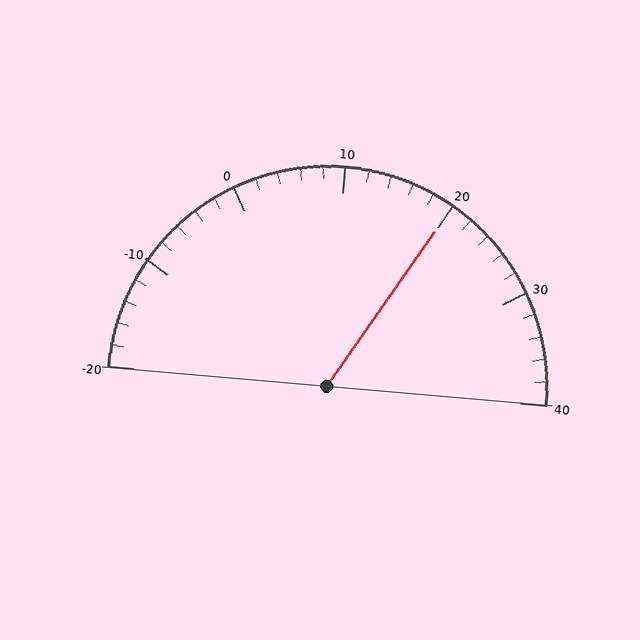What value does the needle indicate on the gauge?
The needle indicates approximately 20.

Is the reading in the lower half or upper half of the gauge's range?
The reading is in the upper half of the range (-20 to 40).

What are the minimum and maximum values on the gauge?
The gauge ranges from -20 to 40.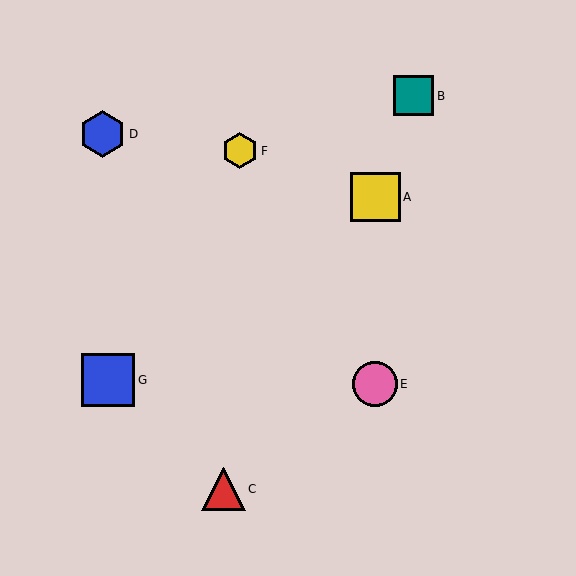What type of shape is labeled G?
Shape G is a blue square.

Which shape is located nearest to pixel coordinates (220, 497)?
The red triangle (labeled C) at (224, 489) is nearest to that location.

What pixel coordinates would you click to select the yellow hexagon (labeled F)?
Click at (240, 151) to select the yellow hexagon F.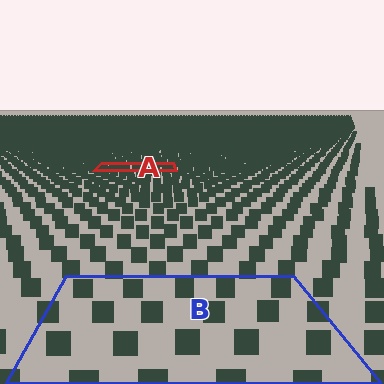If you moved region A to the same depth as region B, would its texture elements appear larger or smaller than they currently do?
They would appear larger. At a closer depth, the same texture elements are projected at a bigger on-screen size.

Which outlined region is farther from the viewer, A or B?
Region A is farther from the viewer — the texture elements inside it appear smaller and more densely packed.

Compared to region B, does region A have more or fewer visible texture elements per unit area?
Region A has more texture elements per unit area — they are packed more densely because it is farther away.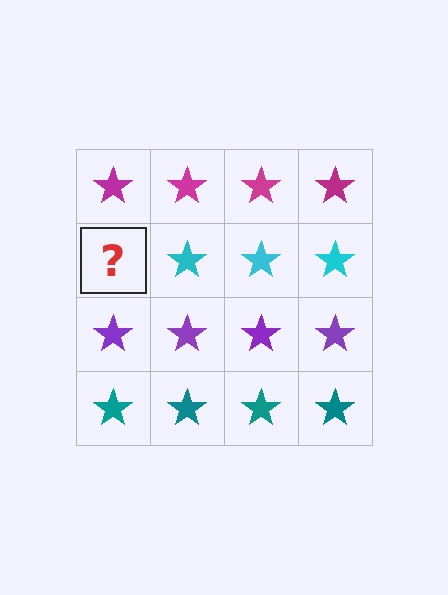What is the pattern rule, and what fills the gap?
The rule is that each row has a consistent color. The gap should be filled with a cyan star.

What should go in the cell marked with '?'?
The missing cell should contain a cyan star.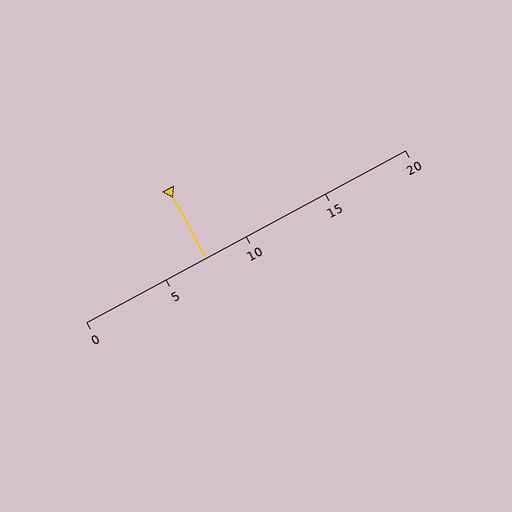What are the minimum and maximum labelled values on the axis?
The axis runs from 0 to 20.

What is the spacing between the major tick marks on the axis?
The major ticks are spaced 5 apart.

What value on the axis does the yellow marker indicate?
The marker indicates approximately 7.5.